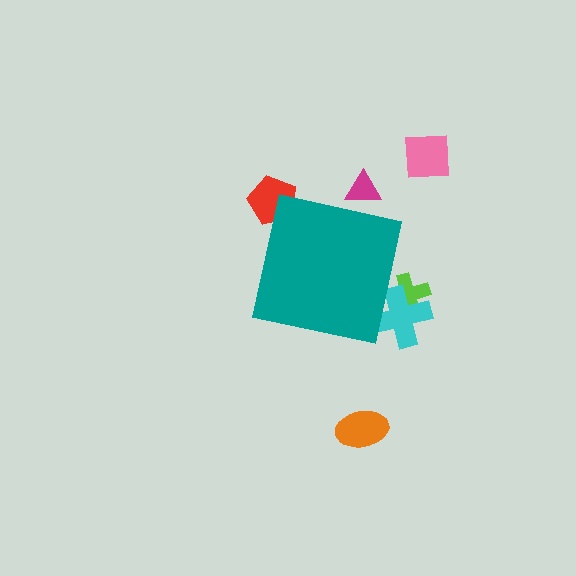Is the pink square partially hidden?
No, the pink square is fully visible.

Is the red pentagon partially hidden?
Yes, the red pentagon is partially hidden behind the teal square.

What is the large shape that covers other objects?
A teal square.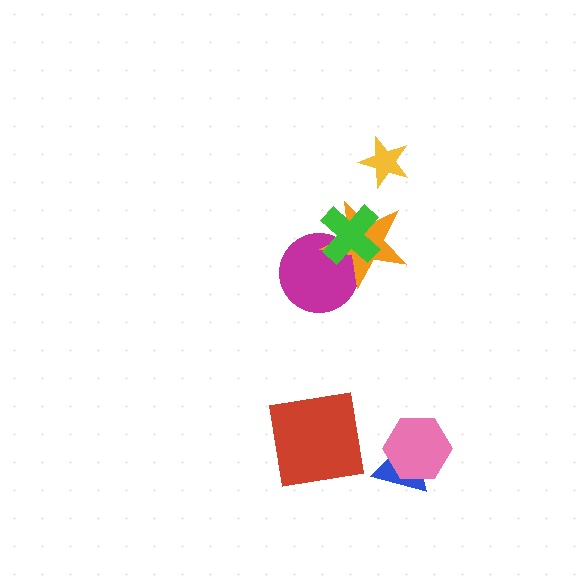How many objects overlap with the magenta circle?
2 objects overlap with the magenta circle.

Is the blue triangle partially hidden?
Yes, it is partially covered by another shape.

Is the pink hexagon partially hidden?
No, no other shape covers it.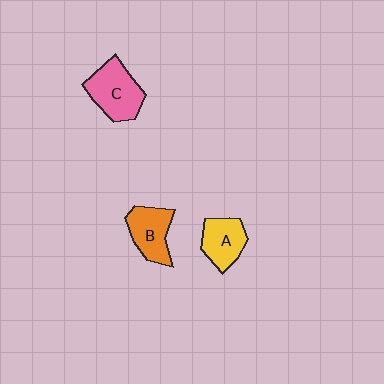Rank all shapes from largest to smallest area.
From largest to smallest: C (pink), B (orange), A (yellow).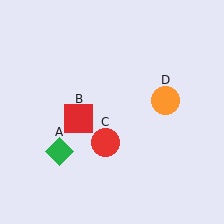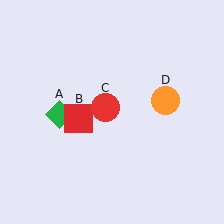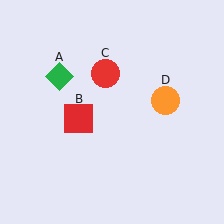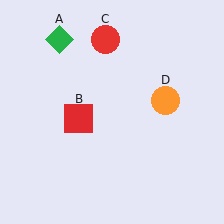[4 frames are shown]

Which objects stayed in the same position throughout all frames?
Red square (object B) and orange circle (object D) remained stationary.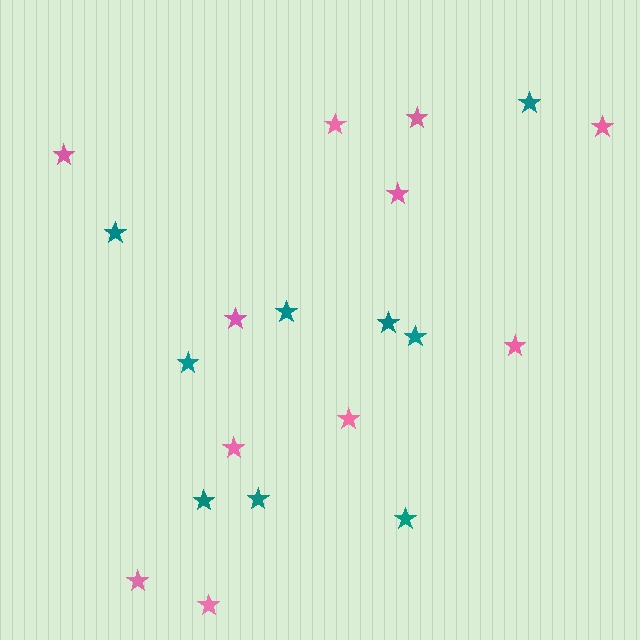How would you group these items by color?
There are 2 groups: one group of pink stars (11) and one group of teal stars (9).